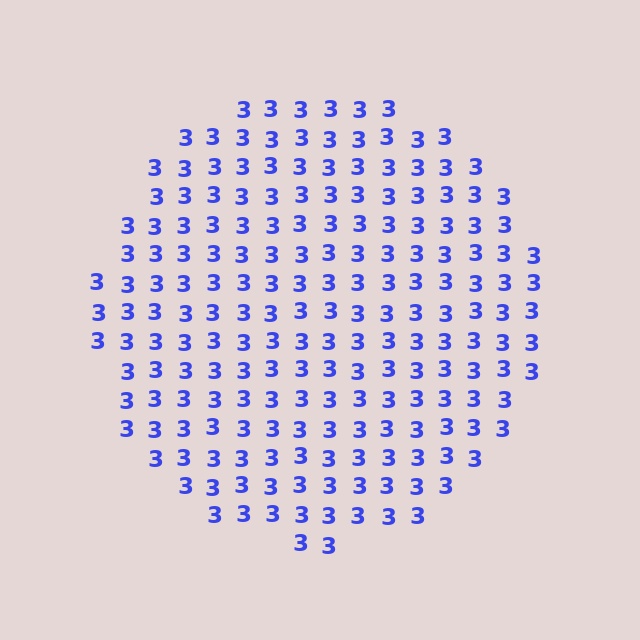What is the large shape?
The large shape is a circle.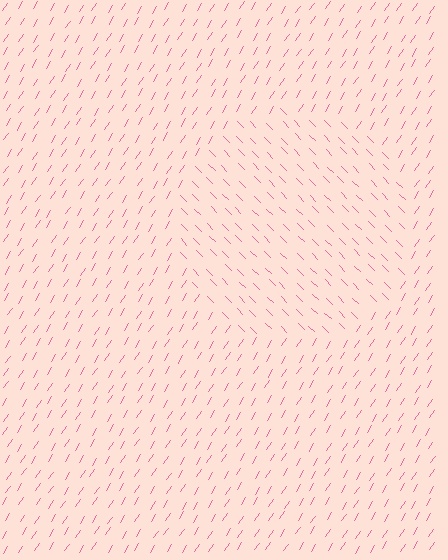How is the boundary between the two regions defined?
The boundary is defined purely by a change in line orientation (approximately 77 degrees difference). All lines are the same color and thickness.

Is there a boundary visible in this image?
Yes, there is a texture boundary formed by a change in line orientation.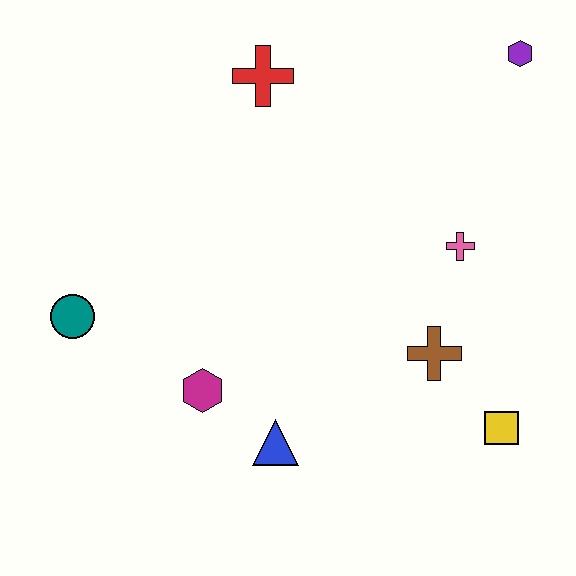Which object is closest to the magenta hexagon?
The blue triangle is closest to the magenta hexagon.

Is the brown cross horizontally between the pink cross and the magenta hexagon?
Yes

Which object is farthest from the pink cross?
The teal circle is farthest from the pink cross.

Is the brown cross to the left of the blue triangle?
No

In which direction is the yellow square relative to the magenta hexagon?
The yellow square is to the right of the magenta hexagon.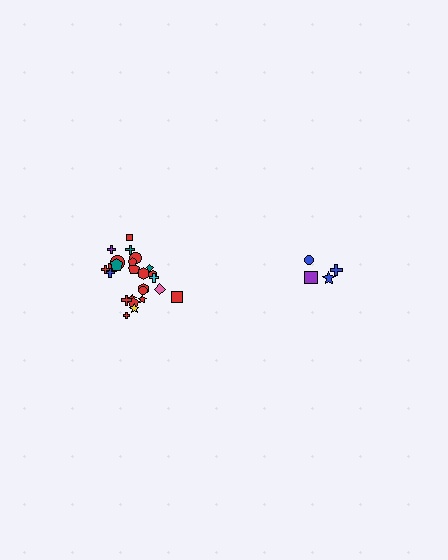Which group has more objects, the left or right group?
The left group.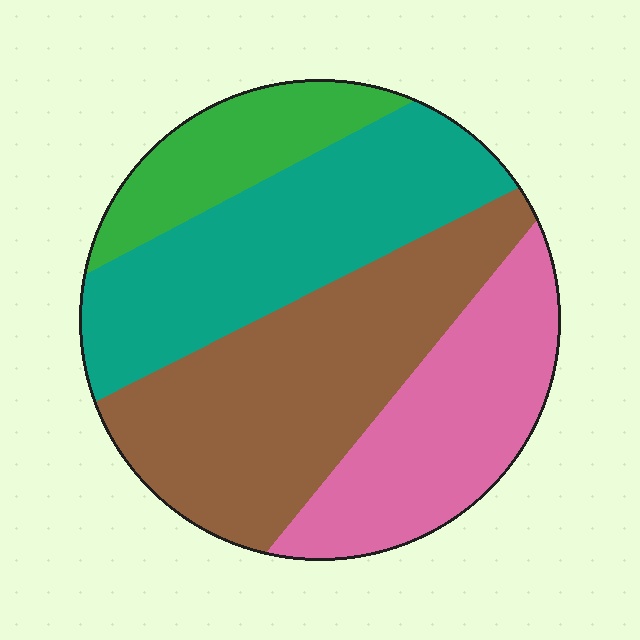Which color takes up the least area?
Green, at roughly 15%.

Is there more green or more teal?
Teal.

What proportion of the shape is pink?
Pink covers 23% of the shape.